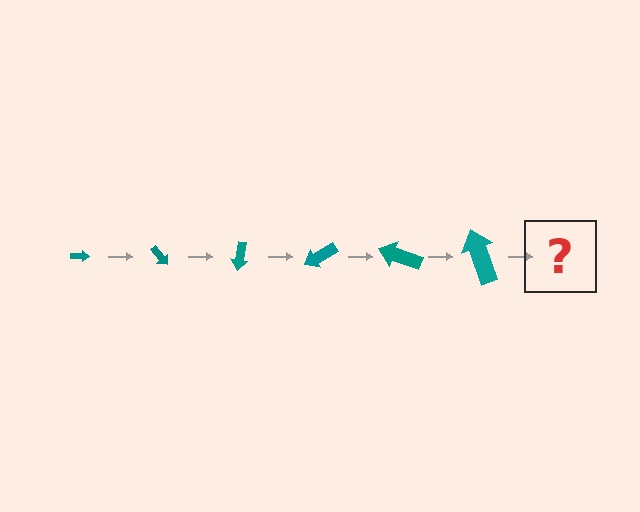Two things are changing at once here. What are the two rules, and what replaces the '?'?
The two rules are that the arrow grows larger each step and it rotates 50 degrees each step. The '?' should be an arrow, larger than the previous one and rotated 300 degrees from the start.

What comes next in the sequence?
The next element should be an arrow, larger than the previous one and rotated 300 degrees from the start.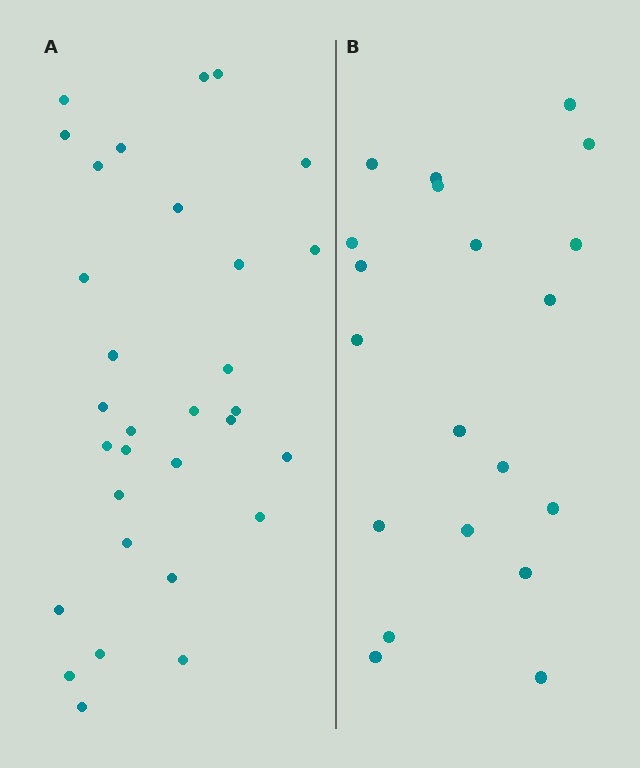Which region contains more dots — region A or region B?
Region A (the left region) has more dots.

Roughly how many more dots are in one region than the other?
Region A has roughly 12 or so more dots than region B.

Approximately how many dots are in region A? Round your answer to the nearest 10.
About 30 dots. (The exact count is 31, which rounds to 30.)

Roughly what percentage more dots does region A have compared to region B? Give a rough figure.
About 55% more.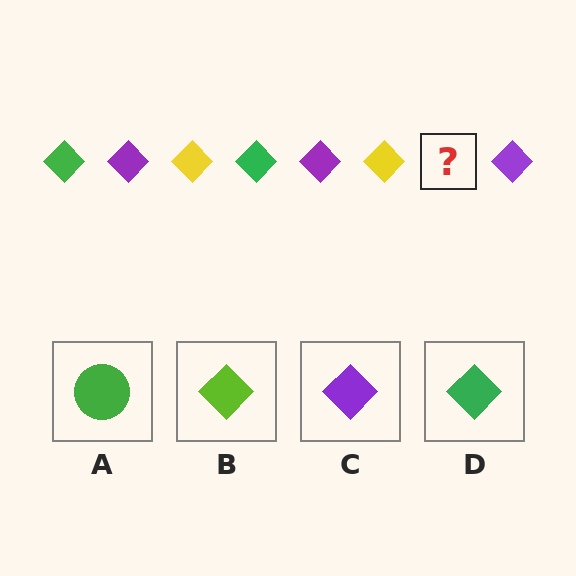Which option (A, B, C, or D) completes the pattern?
D.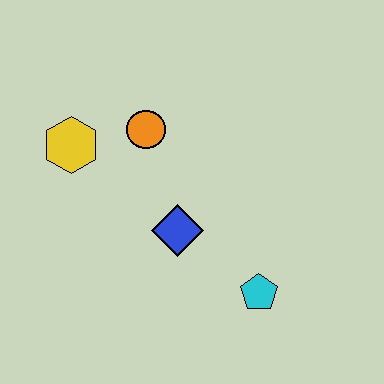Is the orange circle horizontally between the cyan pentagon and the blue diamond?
No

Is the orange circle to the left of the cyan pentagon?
Yes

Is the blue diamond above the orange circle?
No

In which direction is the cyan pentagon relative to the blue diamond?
The cyan pentagon is to the right of the blue diamond.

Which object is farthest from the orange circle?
The cyan pentagon is farthest from the orange circle.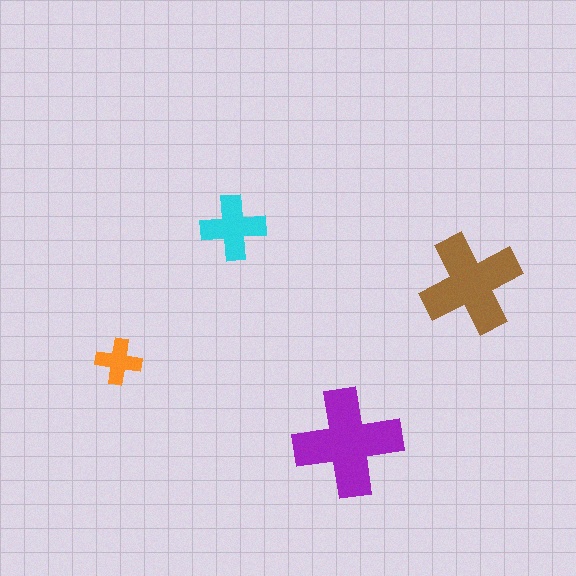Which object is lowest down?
The purple cross is bottommost.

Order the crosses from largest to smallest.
the purple one, the brown one, the cyan one, the orange one.